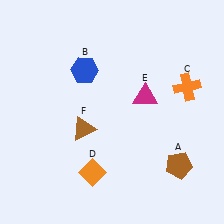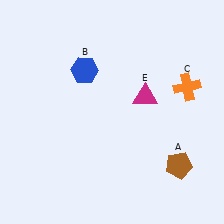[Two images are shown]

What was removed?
The orange diamond (D), the brown triangle (F) were removed in Image 2.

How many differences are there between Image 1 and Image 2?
There are 2 differences between the two images.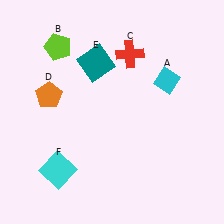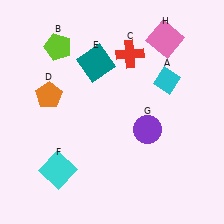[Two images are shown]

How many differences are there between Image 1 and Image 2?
There are 2 differences between the two images.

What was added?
A purple circle (G), a pink square (H) were added in Image 2.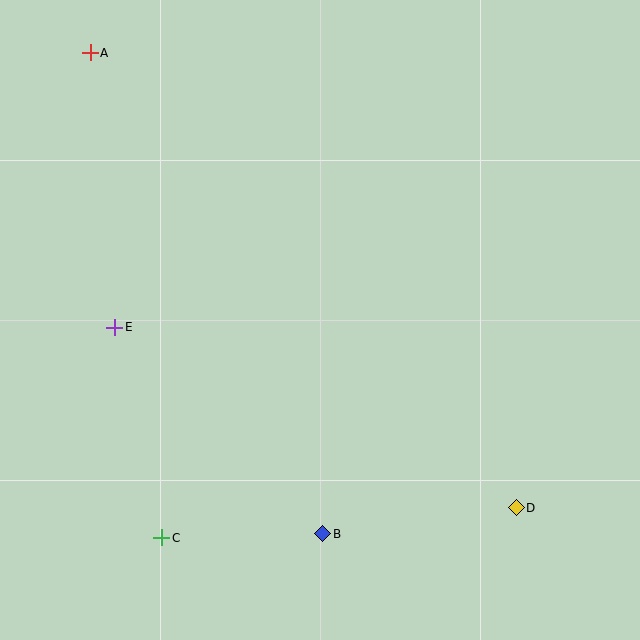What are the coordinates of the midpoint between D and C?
The midpoint between D and C is at (339, 523).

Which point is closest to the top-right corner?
Point D is closest to the top-right corner.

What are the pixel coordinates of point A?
Point A is at (90, 53).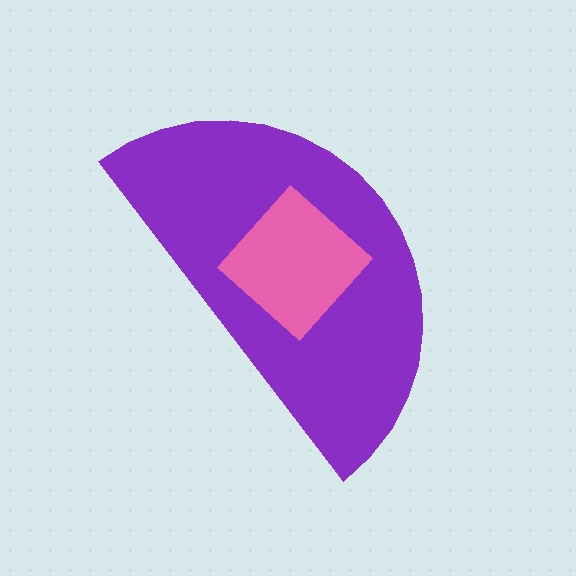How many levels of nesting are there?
2.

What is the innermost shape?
The pink diamond.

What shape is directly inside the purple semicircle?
The pink diamond.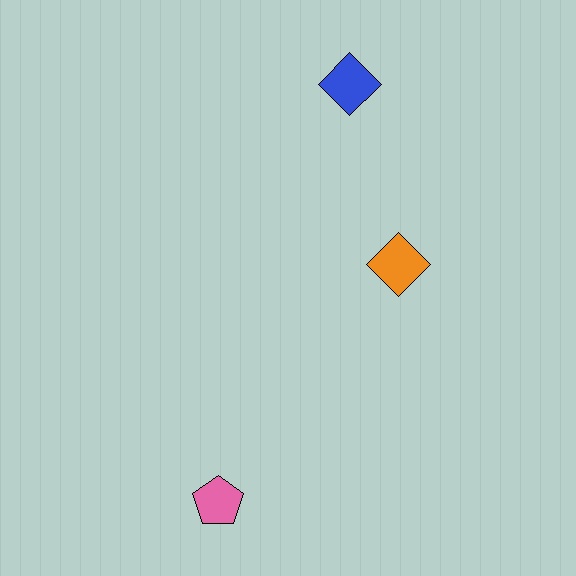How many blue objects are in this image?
There is 1 blue object.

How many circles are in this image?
There are no circles.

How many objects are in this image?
There are 3 objects.